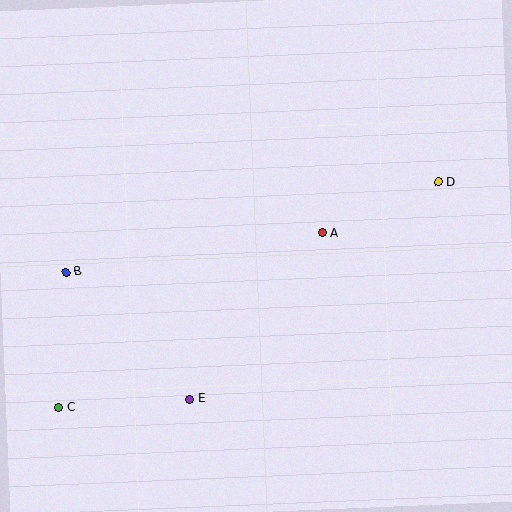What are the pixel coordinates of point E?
Point E is at (190, 399).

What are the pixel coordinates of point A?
Point A is at (322, 233).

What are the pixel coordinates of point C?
Point C is at (59, 408).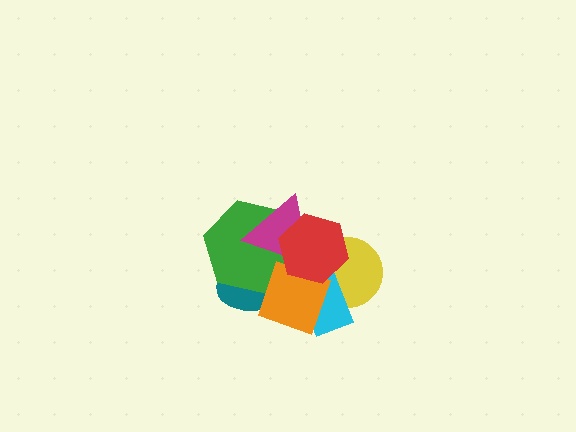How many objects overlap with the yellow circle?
3 objects overlap with the yellow circle.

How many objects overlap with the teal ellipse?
5 objects overlap with the teal ellipse.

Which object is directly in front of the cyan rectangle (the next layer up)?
The orange diamond is directly in front of the cyan rectangle.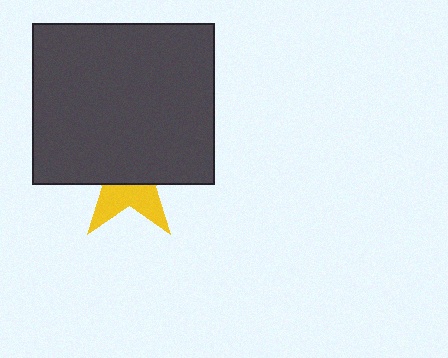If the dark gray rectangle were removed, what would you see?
You would see the complete yellow star.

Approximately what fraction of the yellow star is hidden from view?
Roughly 63% of the yellow star is hidden behind the dark gray rectangle.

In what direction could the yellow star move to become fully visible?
The yellow star could move down. That would shift it out from behind the dark gray rectangle entirely.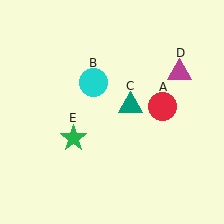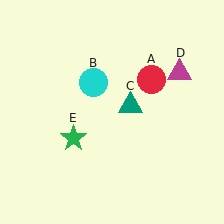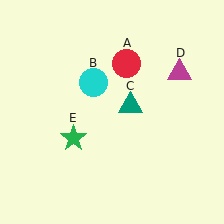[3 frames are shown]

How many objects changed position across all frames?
1 object changed position: red circle (object A).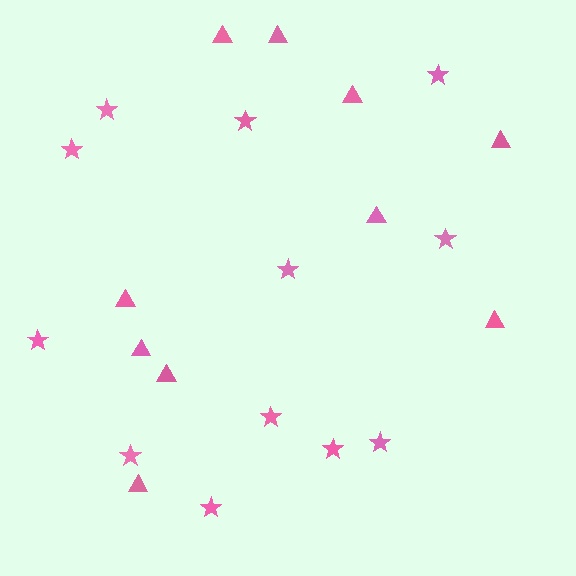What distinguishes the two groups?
There are 2 groups: one group of stars (12) and one group of triangles (10).